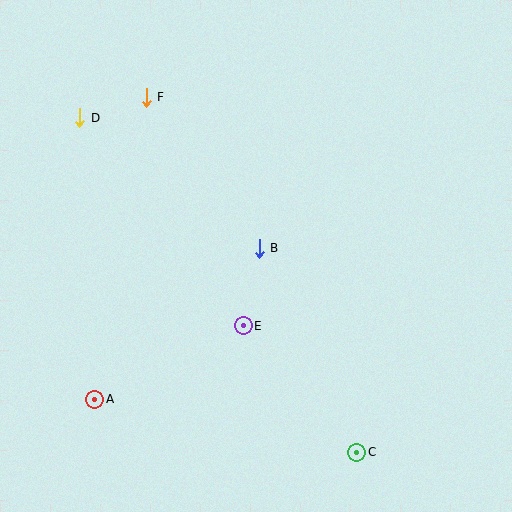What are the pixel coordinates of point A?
Point A is at (95, 399).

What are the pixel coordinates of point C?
Point C is at (357, 452).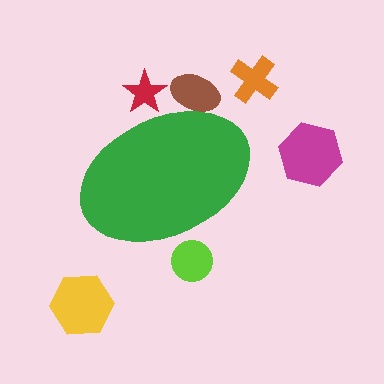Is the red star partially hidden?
Yes, the red star is partially hidden behind the green ellipse.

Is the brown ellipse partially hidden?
Yes, the brown ellipse is partially hidden behind the green ellipse.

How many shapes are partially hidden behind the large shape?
3 shapes are partially hidden.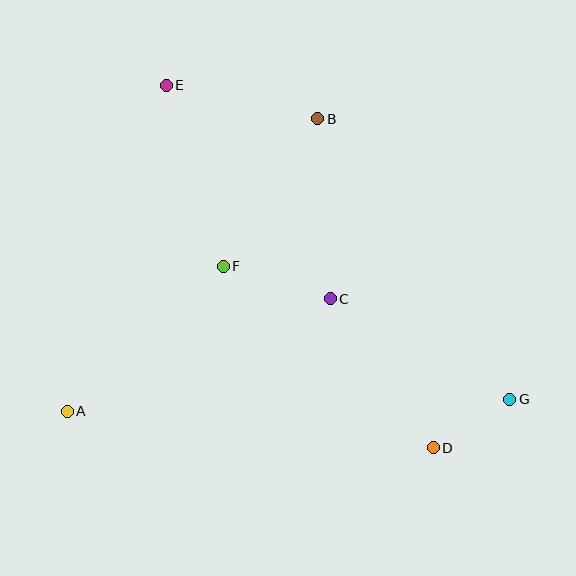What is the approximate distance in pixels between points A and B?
The distance between A and B is approximately 385 pixels.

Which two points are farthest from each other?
Points E and G are farthest from each other.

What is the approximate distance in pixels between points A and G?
The distance between A and G is approximately 443 pixels.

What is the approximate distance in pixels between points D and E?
The distance between D and E is approximately 450 pixels.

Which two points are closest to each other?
Points D and G are closest to each other.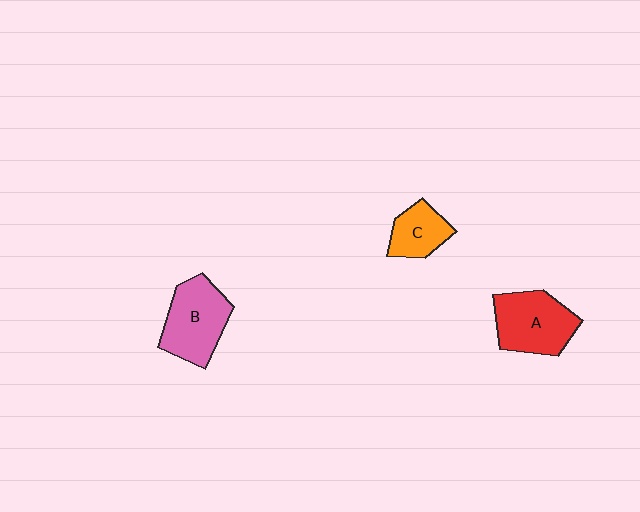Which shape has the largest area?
Shape B (pink).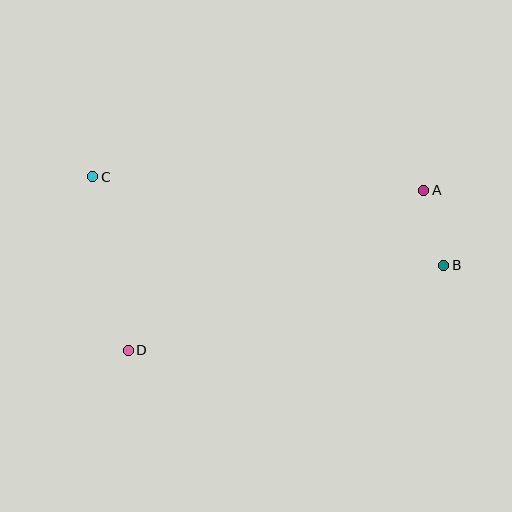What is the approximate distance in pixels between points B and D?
The distance between B and D is approximately 327 pixels.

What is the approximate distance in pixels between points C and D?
The distance between C and D is approximately 177 pixels.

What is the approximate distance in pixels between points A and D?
The distance between A and D is approximately 336 pixels.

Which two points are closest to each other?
Points A and B are closest to each other.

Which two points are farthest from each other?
Points B and C are farthest from each other.